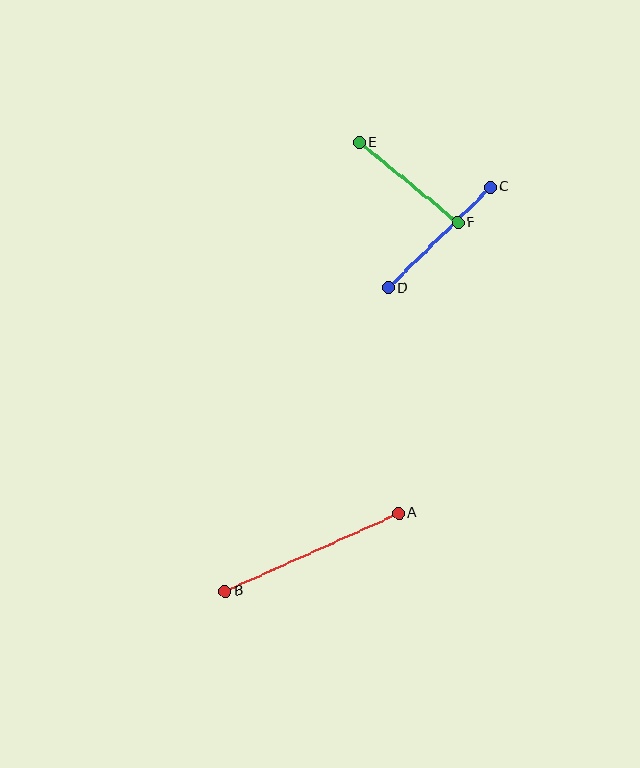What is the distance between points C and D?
The distance is approximately 144 pixels.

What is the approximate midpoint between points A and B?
The midpoint is at approximately (312, 552) pixels.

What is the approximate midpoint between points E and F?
The midpoint is at approximately (409, 182) pixels.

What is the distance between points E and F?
The distance is approximately 127 pixels.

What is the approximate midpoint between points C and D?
The midpoint is at approximately (439, 238) pixels.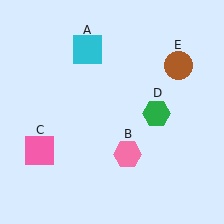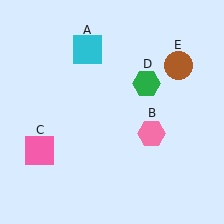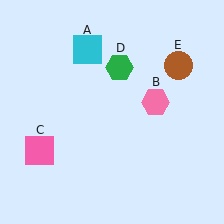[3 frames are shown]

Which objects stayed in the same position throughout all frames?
Cyan square (object A) and pink square (object C) and brown circle (object E) remained stationary.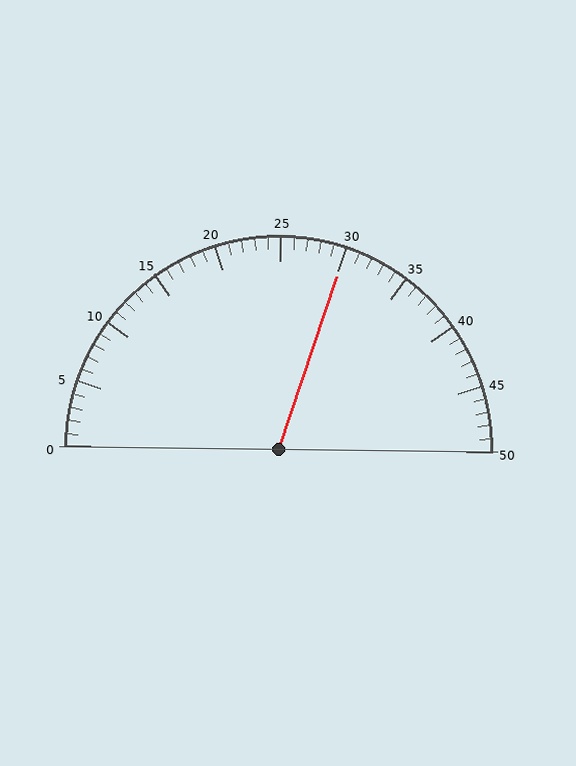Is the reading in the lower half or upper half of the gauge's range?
The reading is in the upper half of the range (0 to 50).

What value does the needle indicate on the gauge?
The needle indicates approximately 30.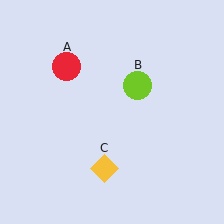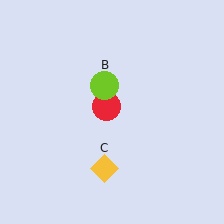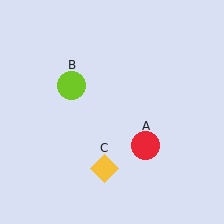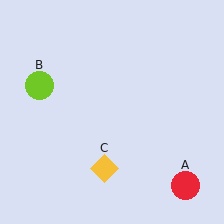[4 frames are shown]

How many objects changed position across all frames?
2 objects changed position: red circle (object A), lime circle (object B).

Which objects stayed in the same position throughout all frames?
Yellow diamond (object C) remained stationary.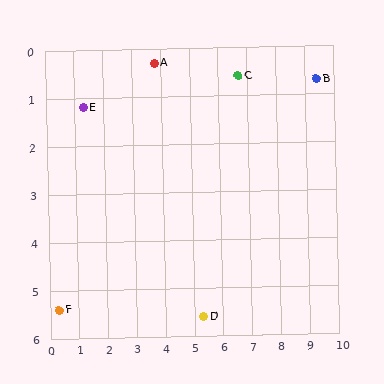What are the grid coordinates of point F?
Point F is at approximately (0.3, 5.4).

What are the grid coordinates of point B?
Point B is at approximately (9.4, 0.7).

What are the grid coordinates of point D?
Point D is at approximately (5.3, 5.6).